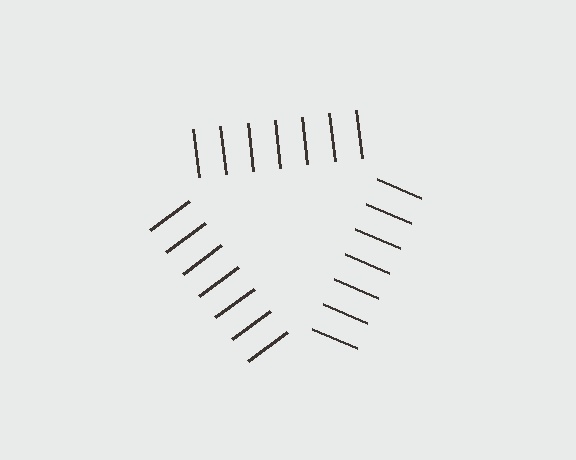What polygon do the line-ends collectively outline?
An illusory triangle — the line segments terminate on its edges but no continuous stroke is drawn.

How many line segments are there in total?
21 — 7 along each of the 3 edges.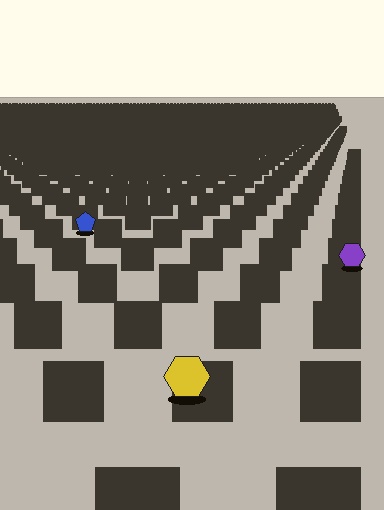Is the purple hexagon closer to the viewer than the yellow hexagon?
No. The yellow hexagon is closer — you can tell from the texture gradient: the ground texture is coarser near it.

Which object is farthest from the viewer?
The blue pentagon is farthest from the viewer. It appears smaller and the ground texture around it is denser.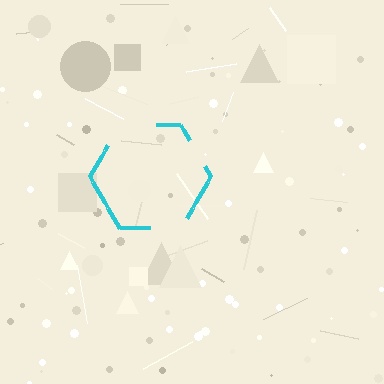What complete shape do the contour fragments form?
The contour fragments form a hexagon.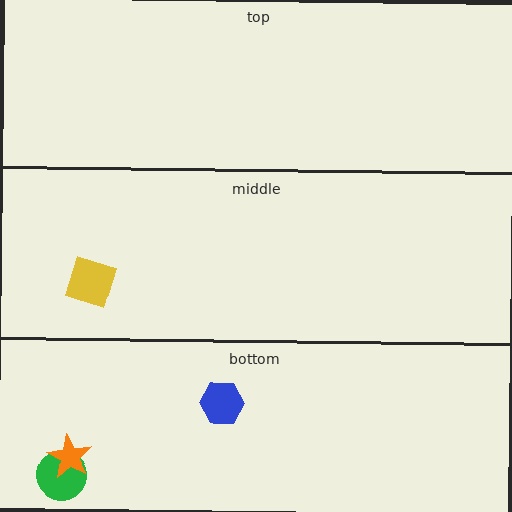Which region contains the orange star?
The bottom region.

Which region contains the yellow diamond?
The middle region.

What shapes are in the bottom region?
The green circle, the blue hexagon, the orange star.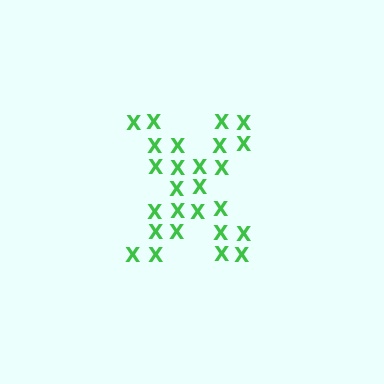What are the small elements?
The small elements are letter X's.